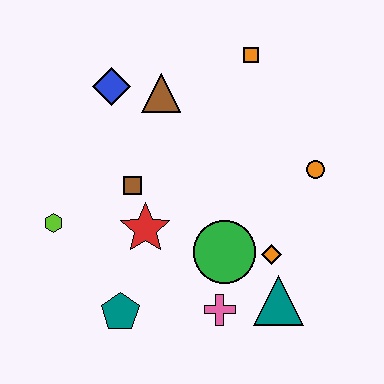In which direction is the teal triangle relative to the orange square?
The teal triangle is below the orange square.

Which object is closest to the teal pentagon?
The red star is closest to the teal pentagon.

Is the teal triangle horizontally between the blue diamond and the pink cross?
No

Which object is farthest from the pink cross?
The orange square is farthest from the pink cross.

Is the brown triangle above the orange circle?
Yes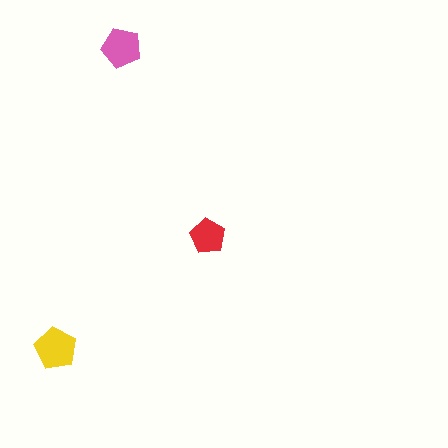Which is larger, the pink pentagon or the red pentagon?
The pink one.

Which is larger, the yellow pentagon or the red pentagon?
The yellow one.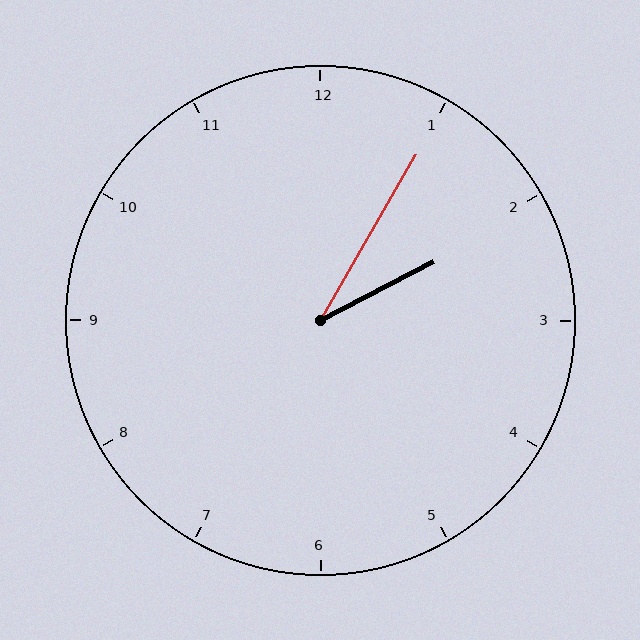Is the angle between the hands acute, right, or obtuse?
It is acute.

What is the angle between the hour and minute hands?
Approximately 32 degrees.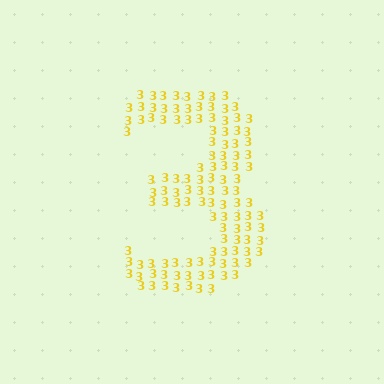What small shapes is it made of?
It is made of small digit 3's.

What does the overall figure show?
The overall figure shows the digit 3.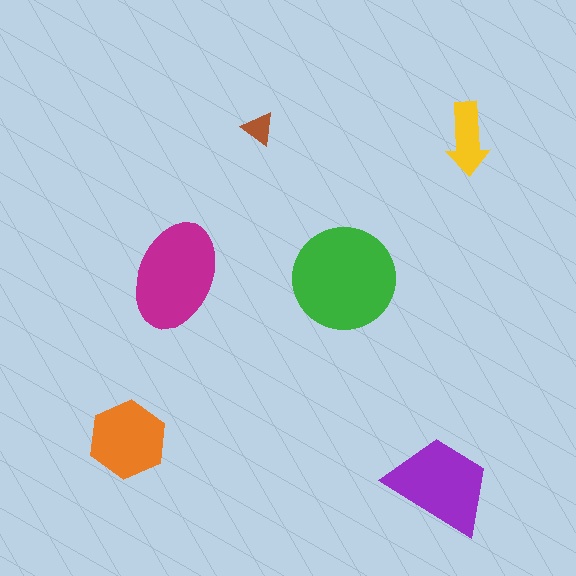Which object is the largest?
The green circle.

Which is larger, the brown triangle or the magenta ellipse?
The magenta ellipse.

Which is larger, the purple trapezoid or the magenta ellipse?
The magenta ellipse.